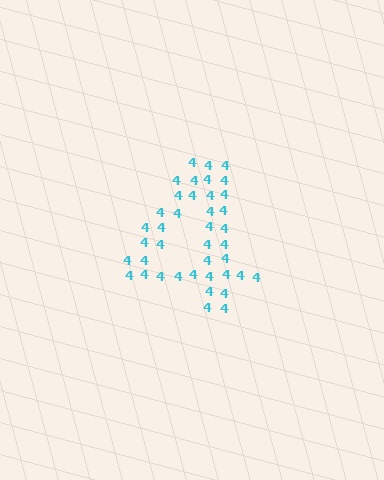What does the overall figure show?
The overall figure shows the digit 4.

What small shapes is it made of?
It is made of small digit 4's.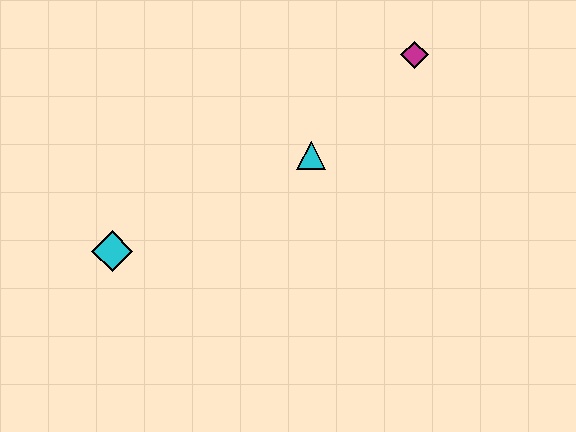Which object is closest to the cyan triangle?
The magenta diamond is closest to the cyan triangle.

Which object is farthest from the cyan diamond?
The magenta diamond is farthest from the cyan diamond.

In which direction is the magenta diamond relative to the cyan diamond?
The magenta diamond is to the right of the cyan diamond.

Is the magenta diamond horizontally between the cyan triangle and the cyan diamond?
No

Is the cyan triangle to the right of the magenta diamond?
No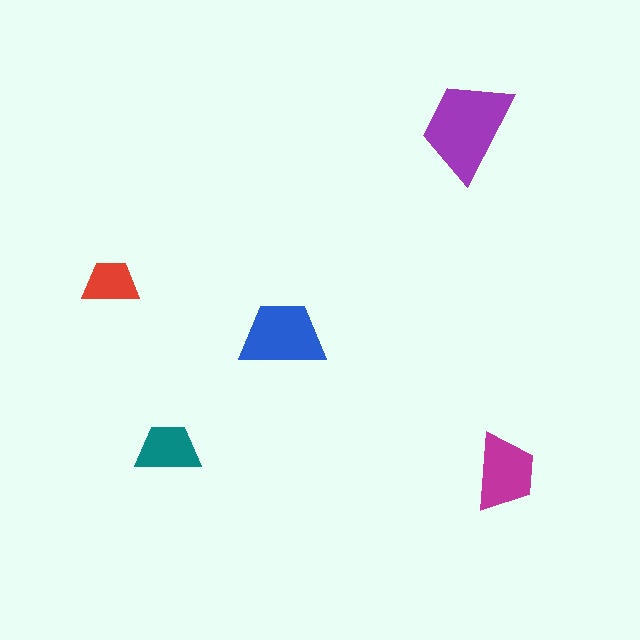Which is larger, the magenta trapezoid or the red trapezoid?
The magenta one.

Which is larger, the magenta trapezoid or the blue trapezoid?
The blue one.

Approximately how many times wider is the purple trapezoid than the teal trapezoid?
About 1.5 times wider.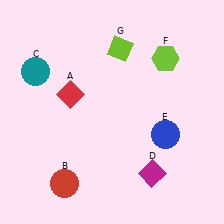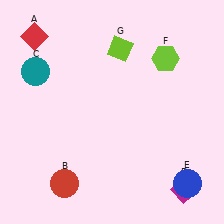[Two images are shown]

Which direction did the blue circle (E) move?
The blue circle (E) moved down.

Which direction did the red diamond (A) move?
The red diamond (A) moved up.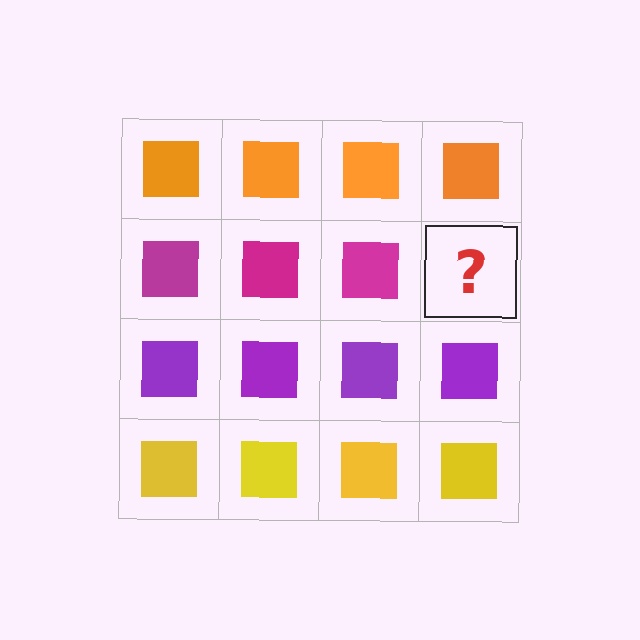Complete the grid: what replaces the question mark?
The question mark should be replaced with a magenta square.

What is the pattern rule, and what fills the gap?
The rule is that each row has a consistent color. The gap should be filled with a magenta square.